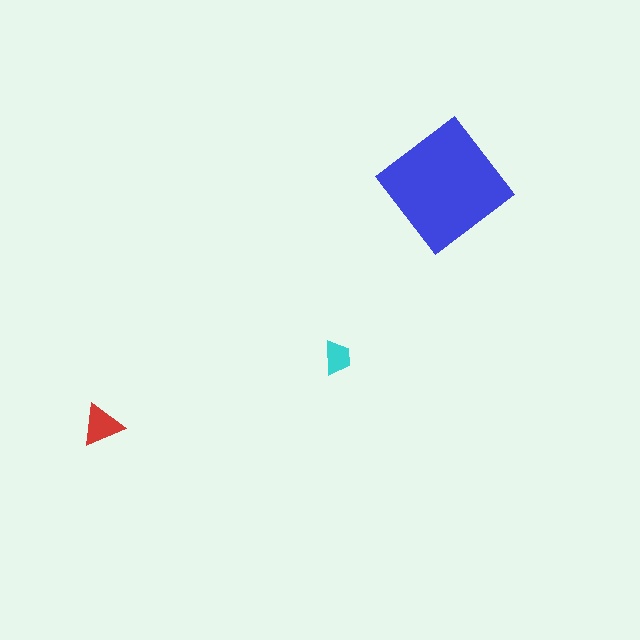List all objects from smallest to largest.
The cyan trapezoid, the red triangle, the blue diamond.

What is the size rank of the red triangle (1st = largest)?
2nd.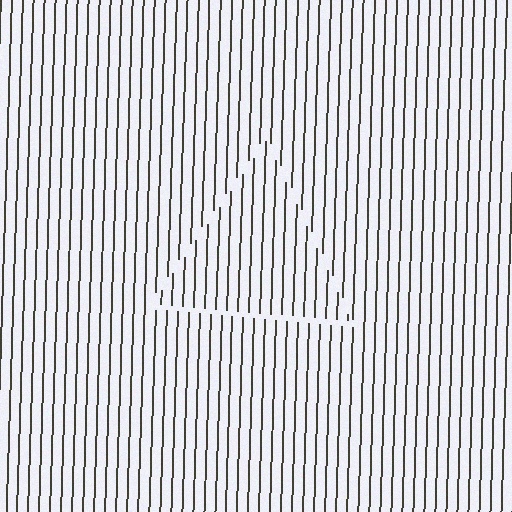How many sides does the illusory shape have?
3 sides — the line-ends trace a triangle.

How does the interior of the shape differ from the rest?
The interior of the shape contains the same grating, shifted by half a period — the contour is defined by the phase discontinuity where line-ends from the inner and outer gratings abut.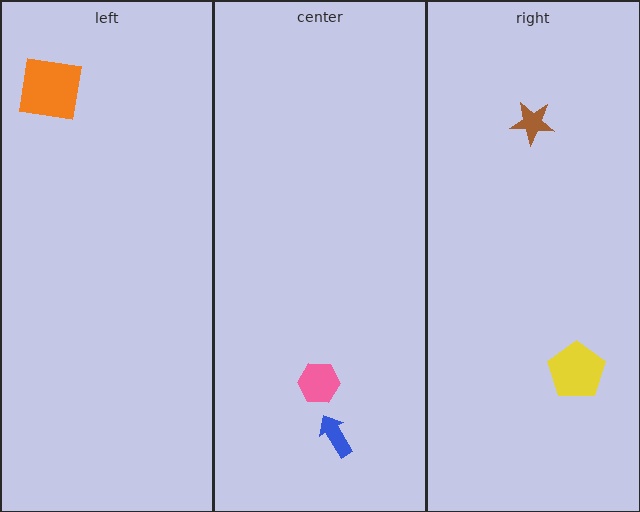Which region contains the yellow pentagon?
The right region.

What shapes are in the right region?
The brown star, the yellow pentagon.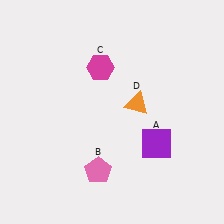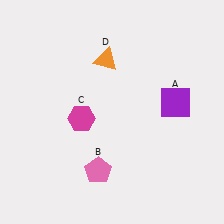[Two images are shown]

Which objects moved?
The objects that moved are: the purple square (A), the magenta hexagon (C), the orange triangle (D).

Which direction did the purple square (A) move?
The purple square (A) moved up.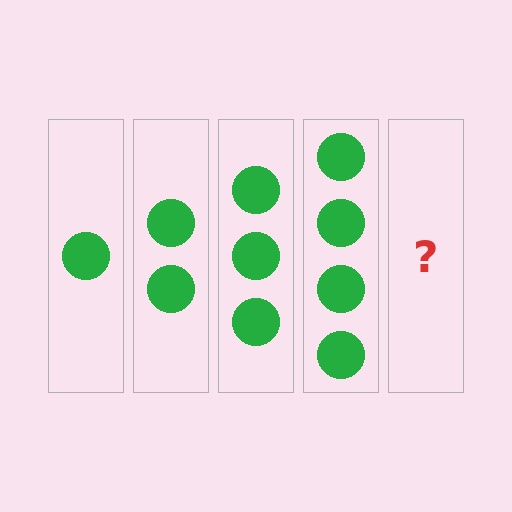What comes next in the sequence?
The next element should be 5 circles.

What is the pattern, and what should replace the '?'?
The pattern is that each step adds one more circle. The '?' should be 5 circles.